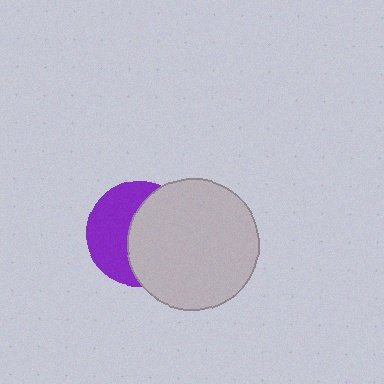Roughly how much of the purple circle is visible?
About half of it is visible (roughly 46%).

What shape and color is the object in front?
The object in front is a light gray circle.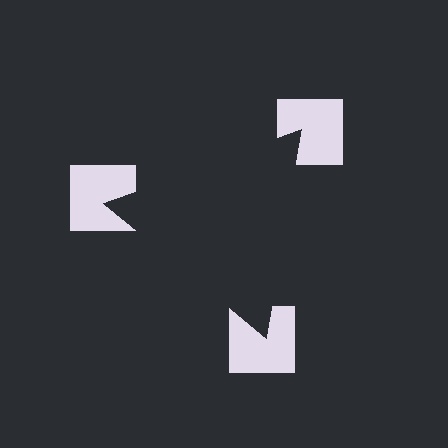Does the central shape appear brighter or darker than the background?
It typically appears slightly darker than the background, even though no actual brightness change is drawn.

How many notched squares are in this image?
There are 3 — one at each vertex of the illusory triangle.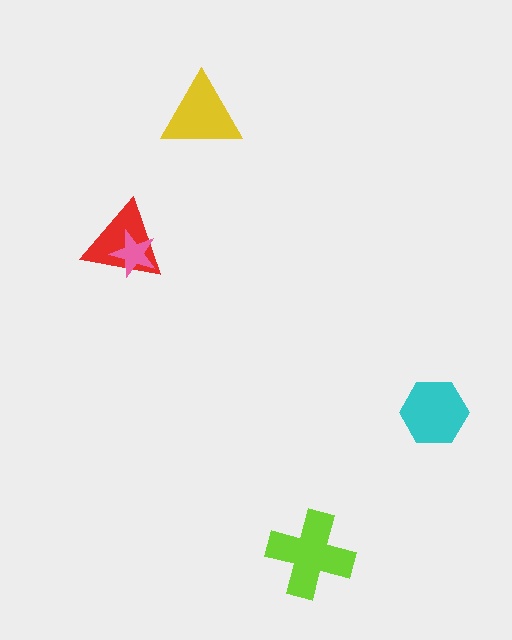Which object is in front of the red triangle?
The pink star is in front of the red triangle.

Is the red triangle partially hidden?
Yes, it is partially covered by another shape.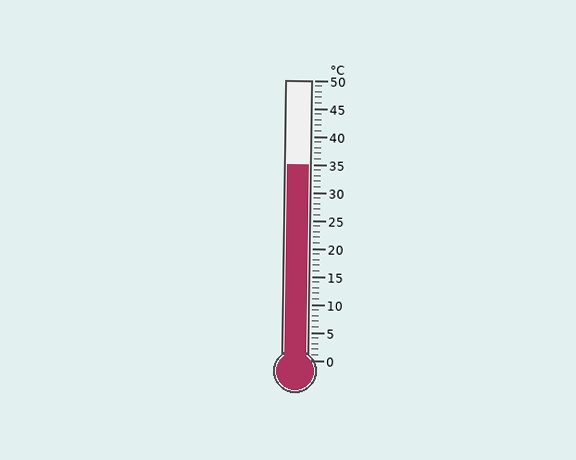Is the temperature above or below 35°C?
The temperature is at 35°C.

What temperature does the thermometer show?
The thermometer shows approximately 35°C.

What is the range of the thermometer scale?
The thermometer scale ranges from 0°C to 50°C.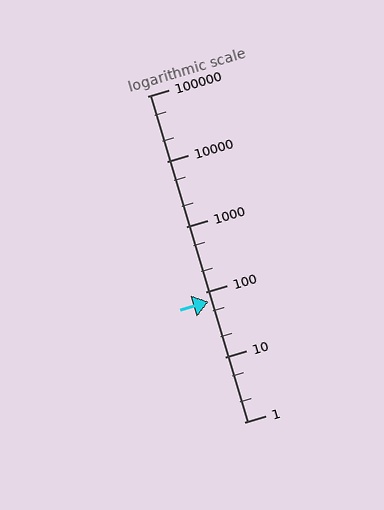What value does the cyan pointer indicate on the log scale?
The pointer indicates approximately 69.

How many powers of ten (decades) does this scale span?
The scale spans 5 decades, from 1 to 100000.